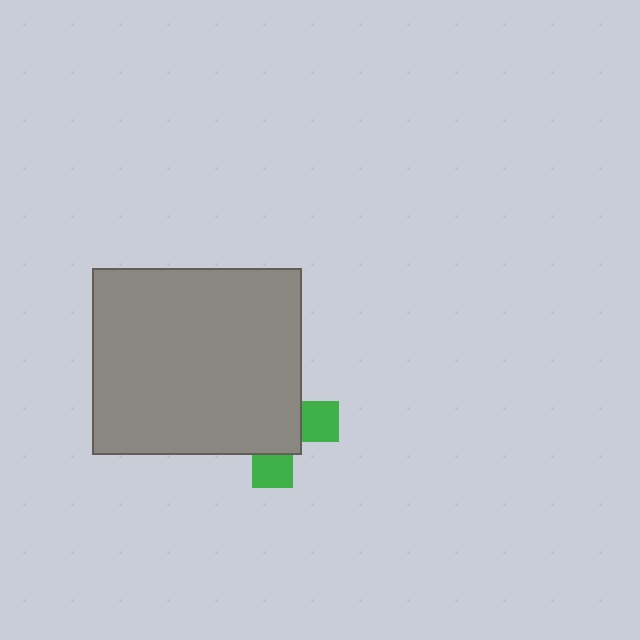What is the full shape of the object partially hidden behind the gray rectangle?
The partially hidden object is a green cross.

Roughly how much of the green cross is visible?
A small part of it is visible (roughly 31%).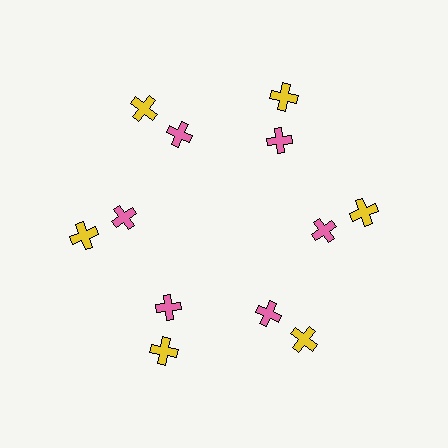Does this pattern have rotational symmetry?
Yes, this pattern has 6-fold rotational symmetry. It looks the same after rotating 60 degrees around the center.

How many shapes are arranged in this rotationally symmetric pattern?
There are 12 shapes, arranged in 6 groups of 2.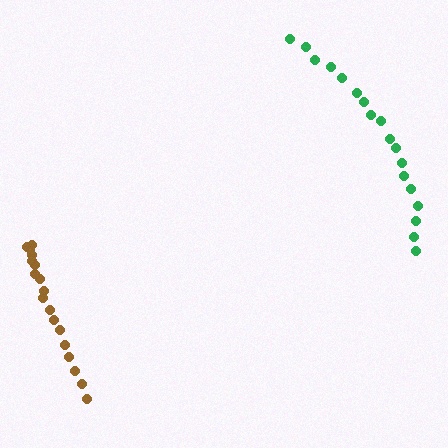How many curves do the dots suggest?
There are 2 distinct paths.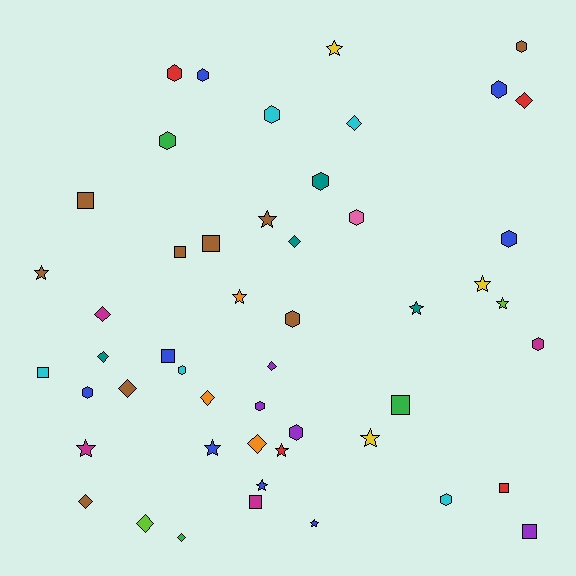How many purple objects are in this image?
There are 4 purple objects.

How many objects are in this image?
There are 50 objects.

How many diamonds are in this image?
There are 12 diamonds.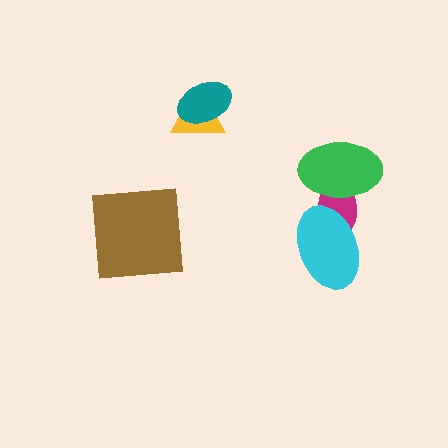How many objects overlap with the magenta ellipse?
2 objects overlap with the magenta ellipse.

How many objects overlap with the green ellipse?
1 object overlaps with the green ellipse.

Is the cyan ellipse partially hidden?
No, no other shape covers it.